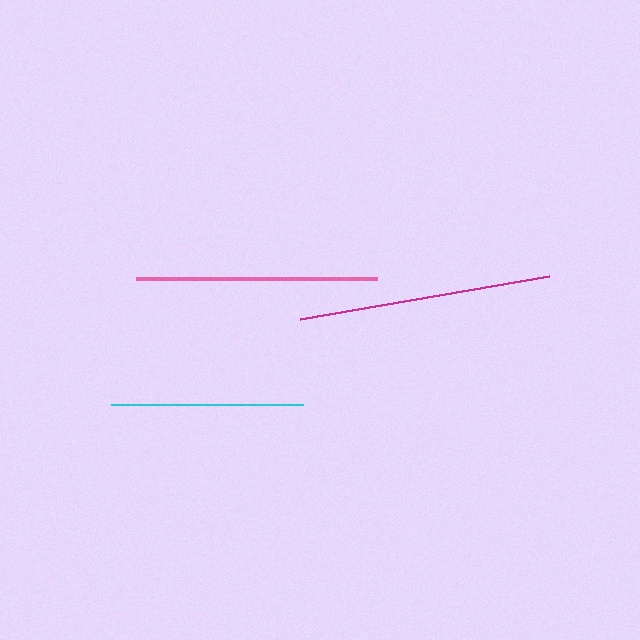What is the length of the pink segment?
The pink segment is approximately 241 pixels long.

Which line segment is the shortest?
The cyan line is the shortest at approximately 192 pixels.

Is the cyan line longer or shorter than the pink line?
The pink line is longer than the cyan line.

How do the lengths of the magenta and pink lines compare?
The magenta and pink lines are approximately the same length.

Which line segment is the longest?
The magenta line is the longest at approximately 252 pixels.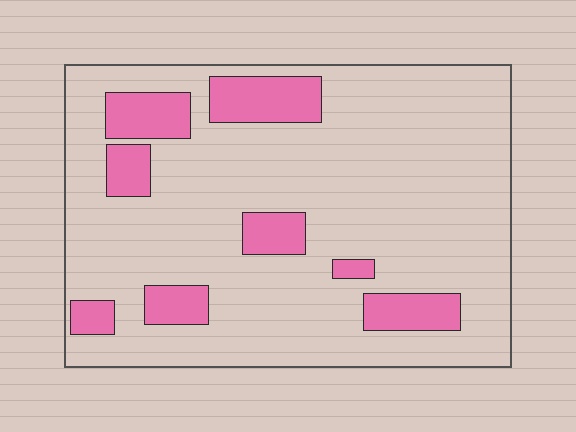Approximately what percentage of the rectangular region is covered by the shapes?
Approximately 15%.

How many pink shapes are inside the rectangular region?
8.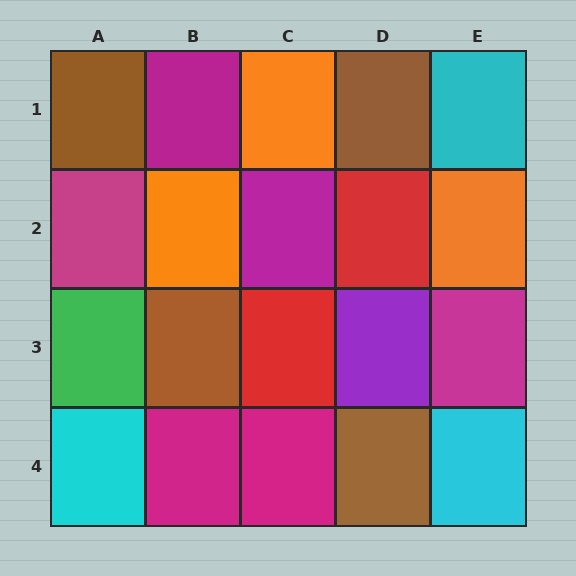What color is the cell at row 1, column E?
Cyan.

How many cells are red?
2 cells are red.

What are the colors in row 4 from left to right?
Cyan, magenta, magenta, brown, cyan.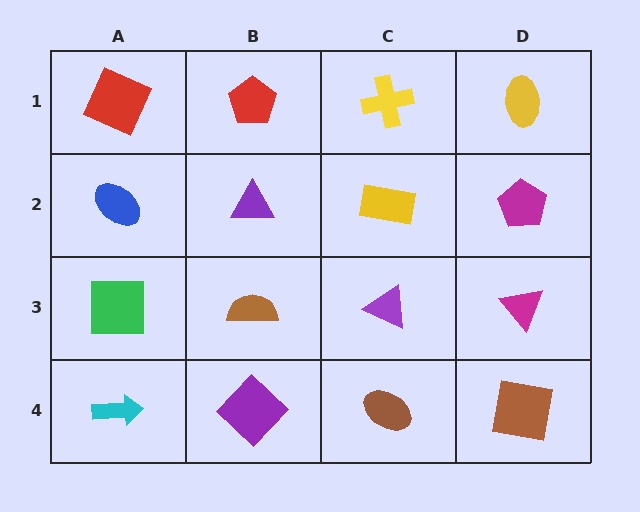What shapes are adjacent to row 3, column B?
A purple triangle (row 2, column B), a purple diamond (row 4, column B), a green square (row 3, column A), a purple triangle (row 3, column C).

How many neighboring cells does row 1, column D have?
2.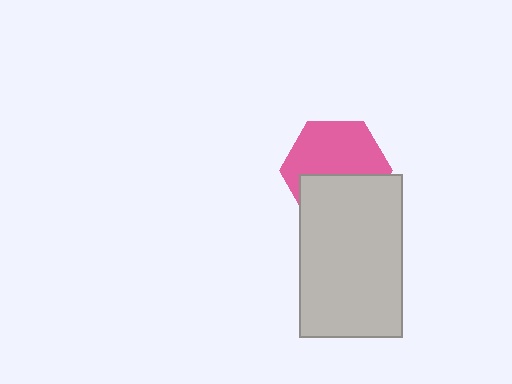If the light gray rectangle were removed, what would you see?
You would see the complete pink hexagon.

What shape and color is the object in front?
The object in front is a light gray rectangle.